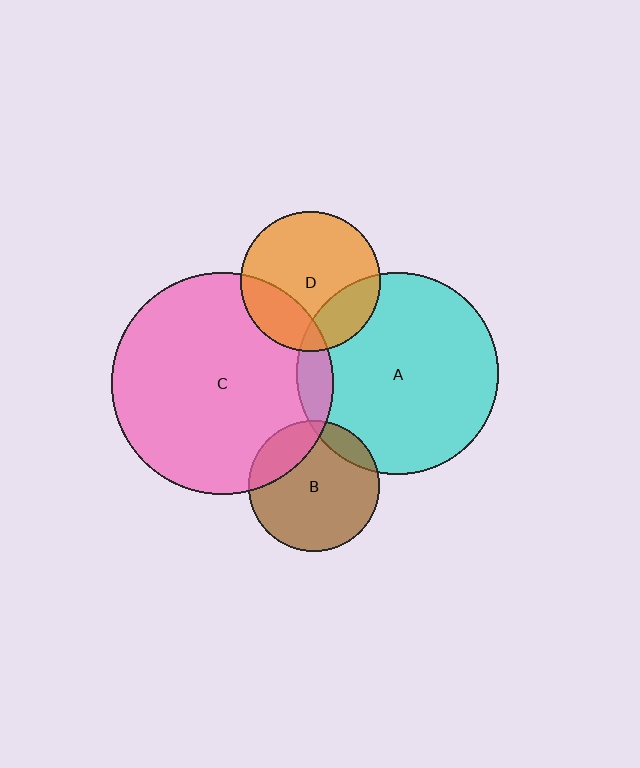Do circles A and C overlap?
Yes.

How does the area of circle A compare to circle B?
Approximately 2.4 times.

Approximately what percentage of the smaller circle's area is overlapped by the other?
Approximately 10%.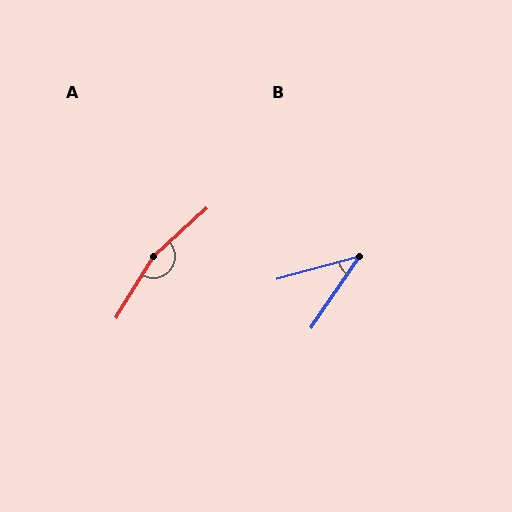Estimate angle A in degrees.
Approximately 164 degrees.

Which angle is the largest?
A, at approximately 164 degrees.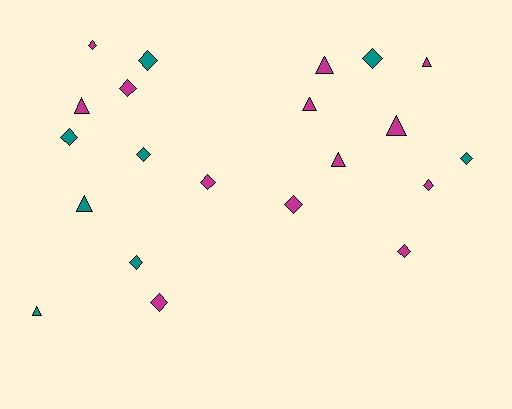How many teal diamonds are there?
There are 6 teal diamonds.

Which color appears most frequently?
Magenta, with 13 objects.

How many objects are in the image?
There are 21 objects.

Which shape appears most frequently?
Diamond, with 13 objects.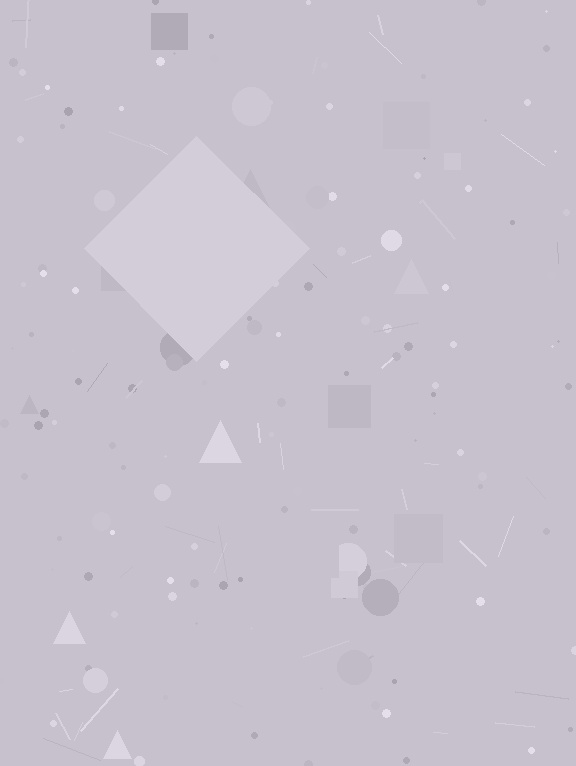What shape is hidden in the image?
A diamond is hidden in the image.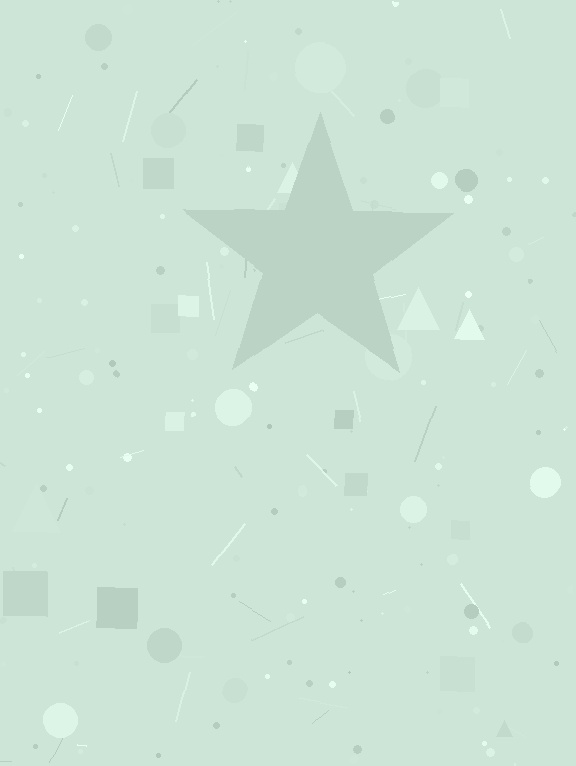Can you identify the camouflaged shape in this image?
The camouflaged shape is a star.